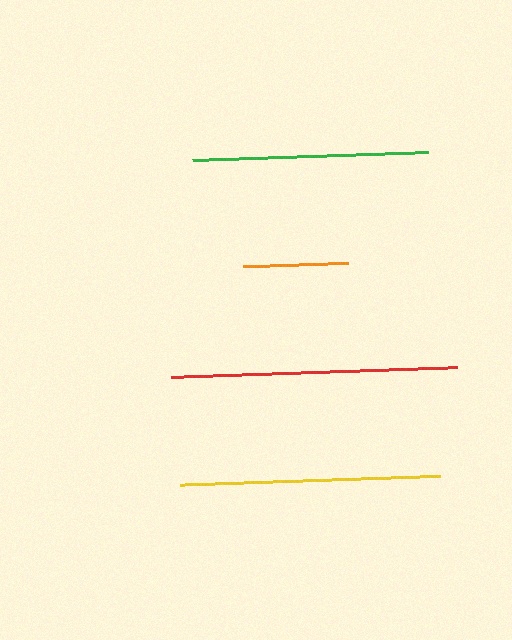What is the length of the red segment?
The red segment is approximately 286 pixels long.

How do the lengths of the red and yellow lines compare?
The red and yellow lines are approximately the same length.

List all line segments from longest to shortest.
From longest to shortest: red, yellow, green, orange.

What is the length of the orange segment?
The orange segment is approximately 105 pixels long.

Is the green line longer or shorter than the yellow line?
The yellow line is longer than the green line.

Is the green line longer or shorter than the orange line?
The green line is longer than the orange line.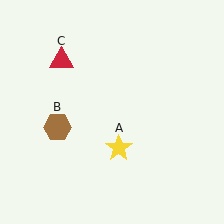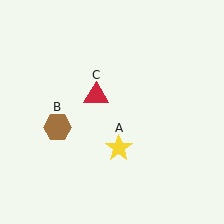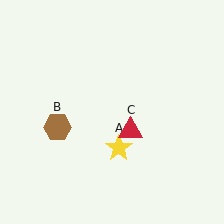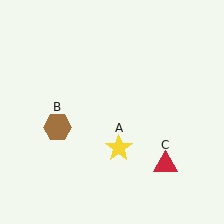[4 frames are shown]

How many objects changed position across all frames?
1 object changed position: red triangle (object C).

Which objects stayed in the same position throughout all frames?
Yellow star (object A) and brown hexagon (object B) remained stationary.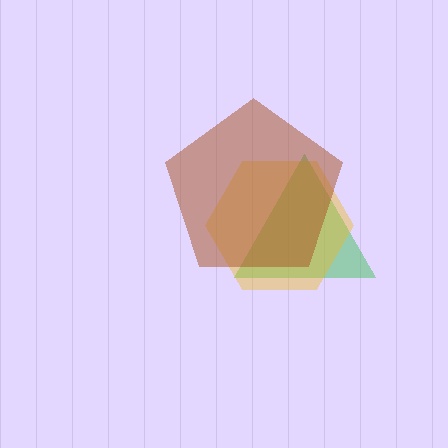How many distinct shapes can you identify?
There are 3 distinct shapes: a green triangle, a yellow hexagon, a brown pentagon.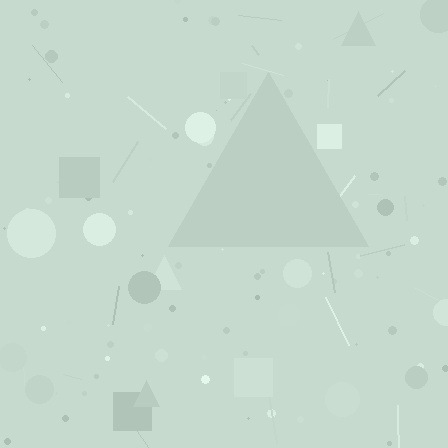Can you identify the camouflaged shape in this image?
The camouflaged shape is a triangle.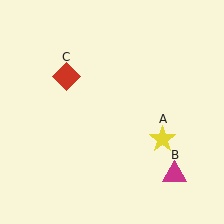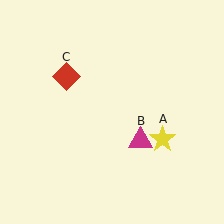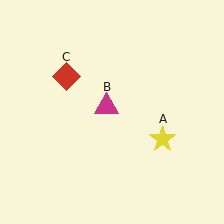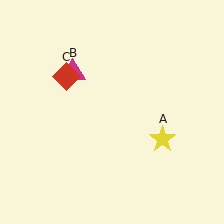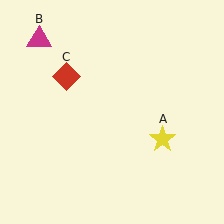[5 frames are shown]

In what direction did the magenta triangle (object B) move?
The magenta triangle (object B) moved up and to the left.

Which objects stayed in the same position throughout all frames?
Yellow star (object A) and red diamond (object C) remained stationary.